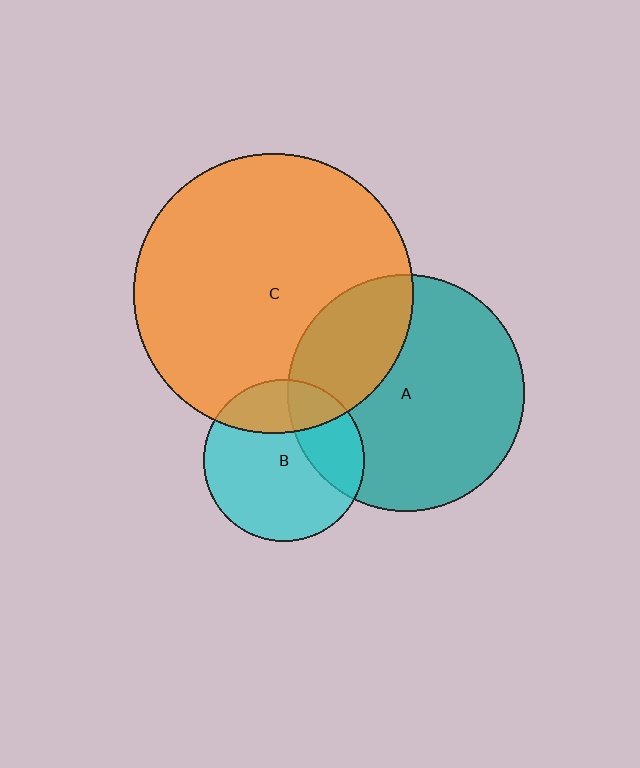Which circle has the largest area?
Circle C (orange).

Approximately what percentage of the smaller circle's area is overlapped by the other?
Approximately 30%.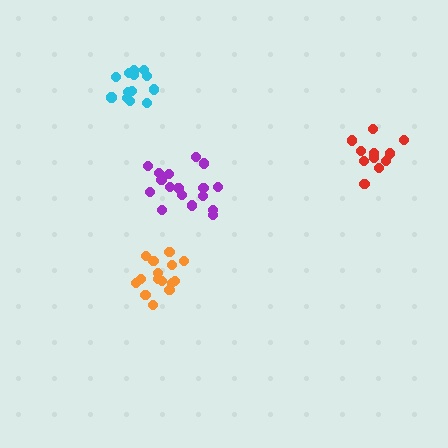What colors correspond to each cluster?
The clusters are colored: orange, red, purple, cyan.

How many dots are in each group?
Group 1: 15 dots, Group 2: 11 dots, Group 3: 17 dots, Group 4: 13 dots (56 total).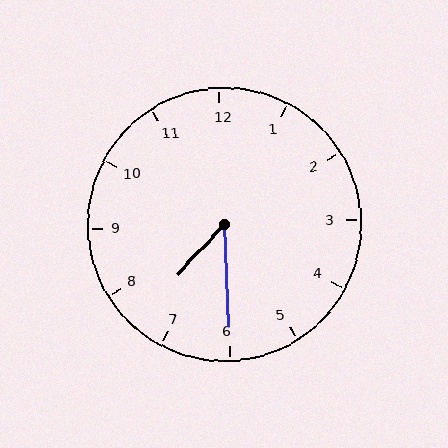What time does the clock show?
7:30.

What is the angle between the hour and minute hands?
Approximately 45 degrees.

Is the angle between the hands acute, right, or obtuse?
It is acute.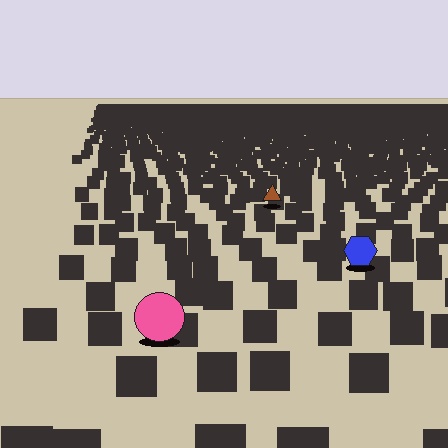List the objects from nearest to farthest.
From nearest to farthest: the pink circle, the blue hexagon, the brown triangle.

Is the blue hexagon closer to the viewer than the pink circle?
No. The pink circle is closer — you can tell from the texture gradient: the ground texture is coarser near it.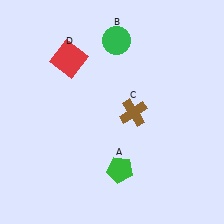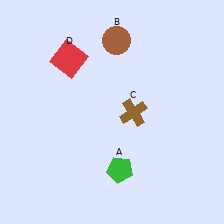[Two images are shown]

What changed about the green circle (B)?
In Image 1, B is green. In Image 2, it changed to brown.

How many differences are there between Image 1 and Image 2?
There is 1 difference between the two images.